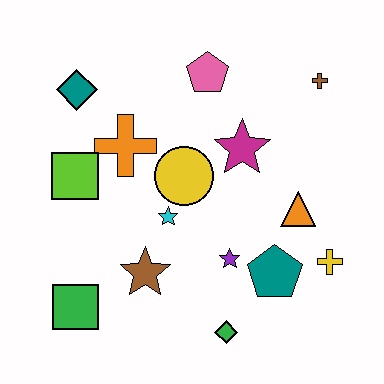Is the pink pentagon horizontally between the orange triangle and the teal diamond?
Yes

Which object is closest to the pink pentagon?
The magenta star is closest to the pink pentagon.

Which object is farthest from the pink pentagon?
The green square is farthest from the pink pentagon.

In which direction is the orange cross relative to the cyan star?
The orange cross is above the cyan star.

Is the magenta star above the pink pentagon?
No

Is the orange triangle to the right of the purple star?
Yes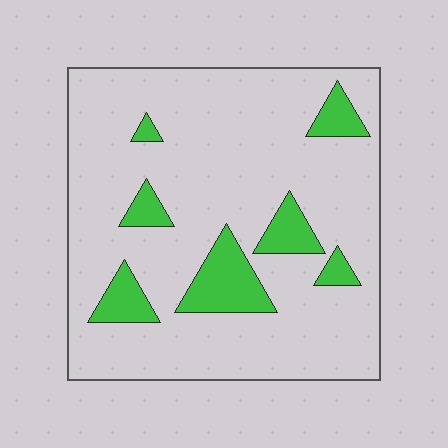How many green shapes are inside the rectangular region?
7.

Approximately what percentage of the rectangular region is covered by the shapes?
Approximately 15%.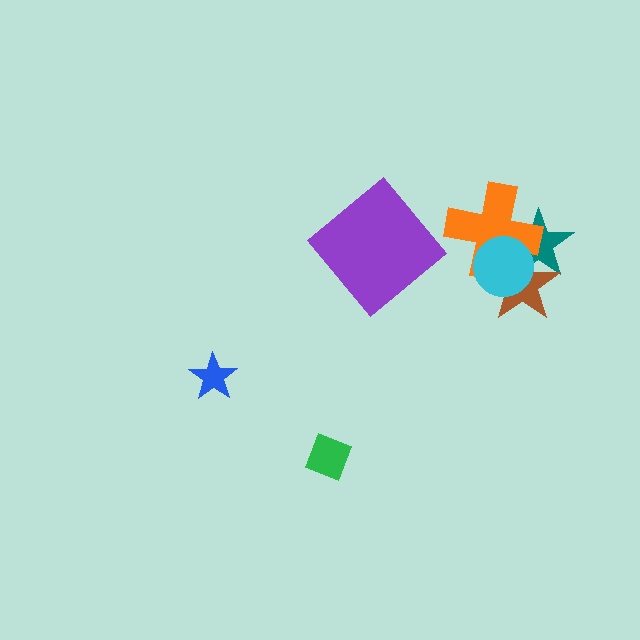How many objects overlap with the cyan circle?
3 objects overlap with the cyan circle.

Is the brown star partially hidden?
Yes, it is partially covered by another shape.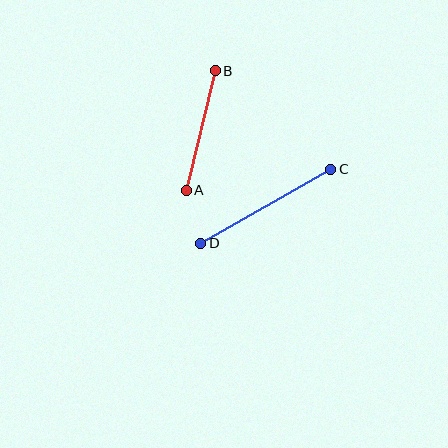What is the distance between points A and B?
The distance is approximately 123 pixels.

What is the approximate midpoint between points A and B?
The midpoint is at approximately (201, 130) pixels.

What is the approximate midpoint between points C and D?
The midpoint is at approximately (266, 206) pixels.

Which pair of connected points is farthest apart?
Points C and D are farthest apart.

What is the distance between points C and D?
The distance is approximately 150 pixels.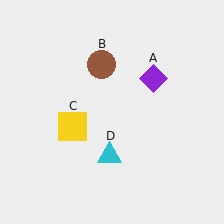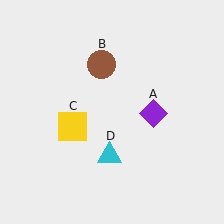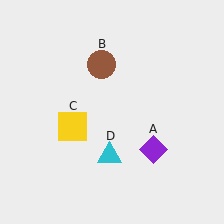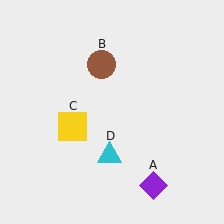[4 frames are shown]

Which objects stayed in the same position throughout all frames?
Brown circle (object B) and yellow square (object C) and cyan triangle (object D) remained stationary.